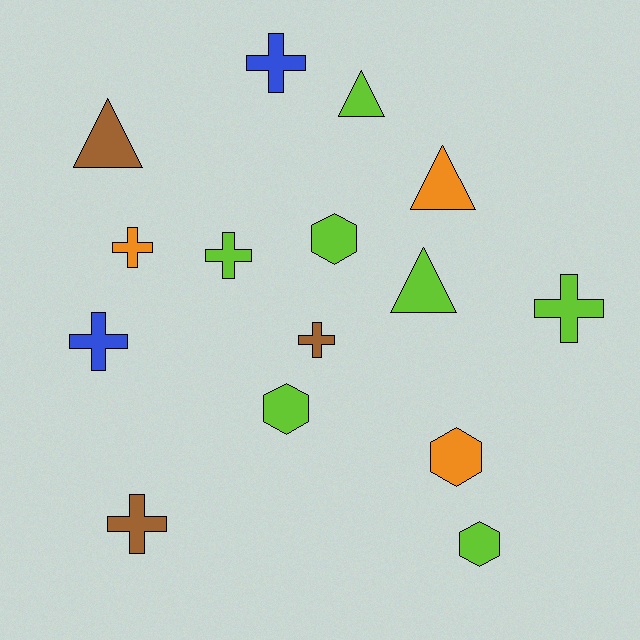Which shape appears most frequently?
Cross, with 7 objects.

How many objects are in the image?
There are 15 objects.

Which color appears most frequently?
Lime, with 7 objects.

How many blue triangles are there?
There are no blue triangles.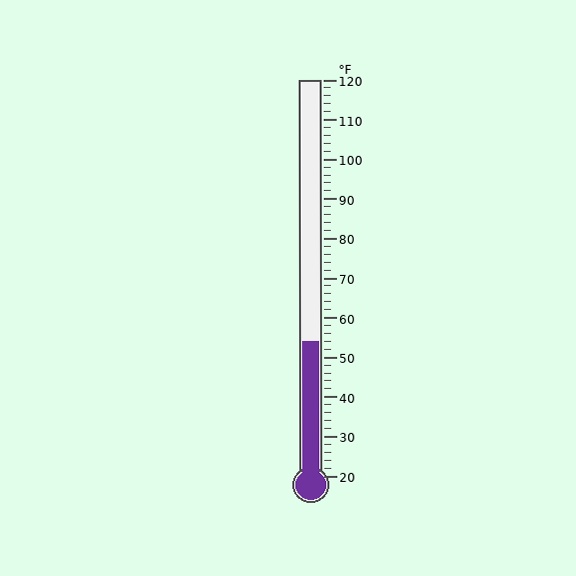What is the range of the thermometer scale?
The thermometer scale ranges from 20°F to 120°F.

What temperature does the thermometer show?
The thermometer shows approximately 54°F.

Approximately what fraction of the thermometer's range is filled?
The thermometer is filled to approximately 35% of its range.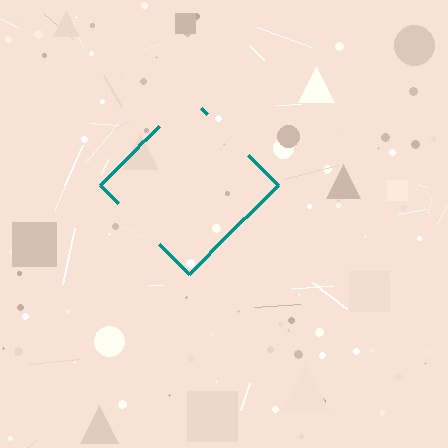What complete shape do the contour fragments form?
The contour fragments form a diamond.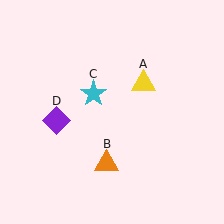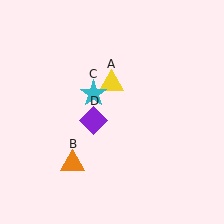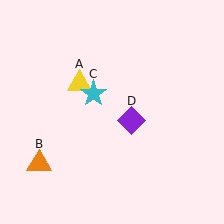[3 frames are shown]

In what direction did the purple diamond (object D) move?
The purple diamond (object D) moved right.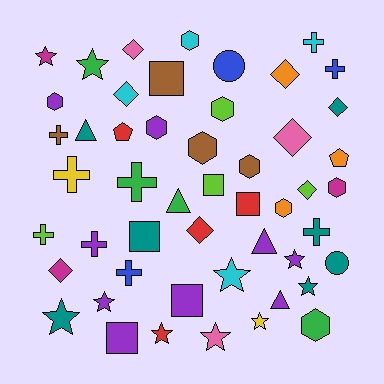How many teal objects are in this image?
There are 7 teal objects.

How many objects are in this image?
There are 50 objects.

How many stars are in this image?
There are 10 stars.